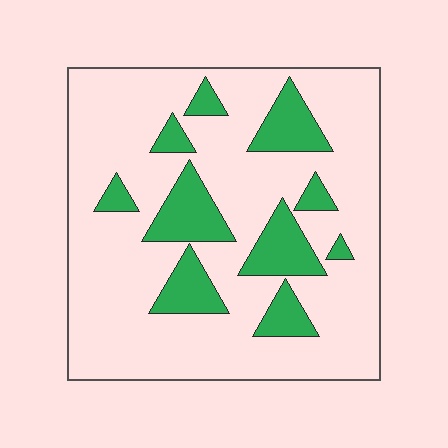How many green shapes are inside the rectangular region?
10.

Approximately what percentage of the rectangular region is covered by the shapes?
Approximately 20%.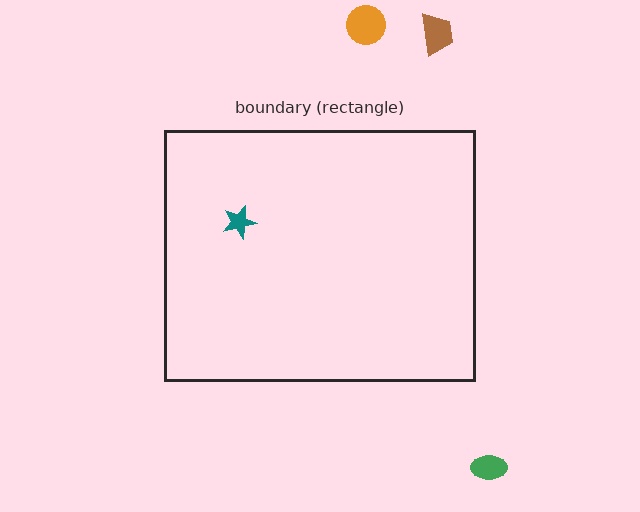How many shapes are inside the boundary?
1 inside, 3 outside.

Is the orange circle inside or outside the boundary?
Outside.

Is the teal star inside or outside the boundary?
Inside.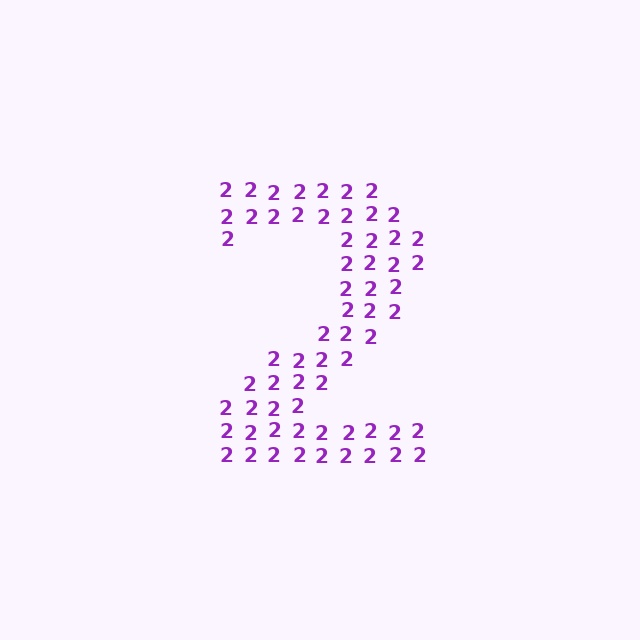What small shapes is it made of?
It is made of small digit 2's.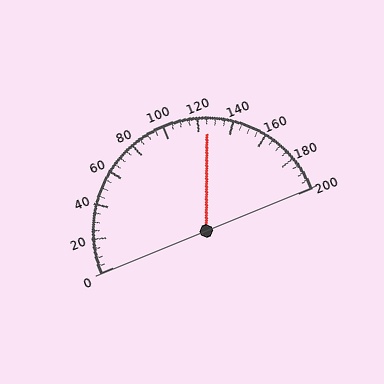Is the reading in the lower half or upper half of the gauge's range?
The reading is in the upper half of the range (0 to 200).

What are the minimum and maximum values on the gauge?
The gauge ranges from 0 to 200.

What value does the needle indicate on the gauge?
The needle indicates approximately 125.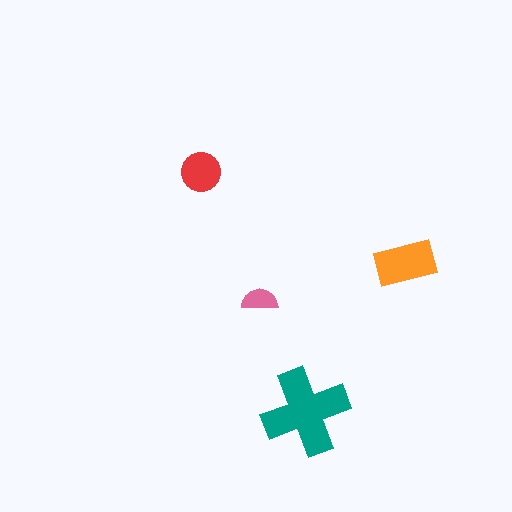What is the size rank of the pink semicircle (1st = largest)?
4th.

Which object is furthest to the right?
The orange rectangle is rightmost.